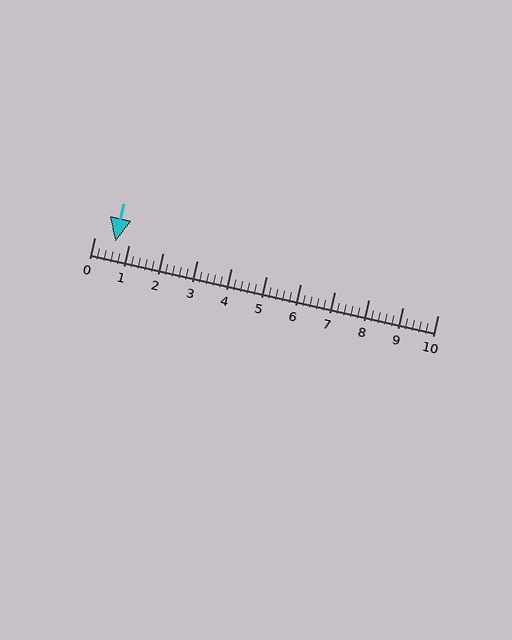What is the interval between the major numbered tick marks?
The major tick marks are spaced 1 units apart.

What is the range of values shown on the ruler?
The ruler shows values from 0 to 10.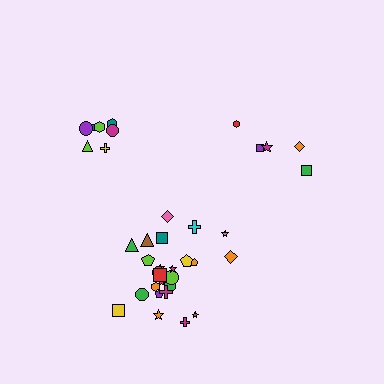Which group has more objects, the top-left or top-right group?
The top-left group.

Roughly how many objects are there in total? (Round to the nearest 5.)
Roughly 35 objects in total.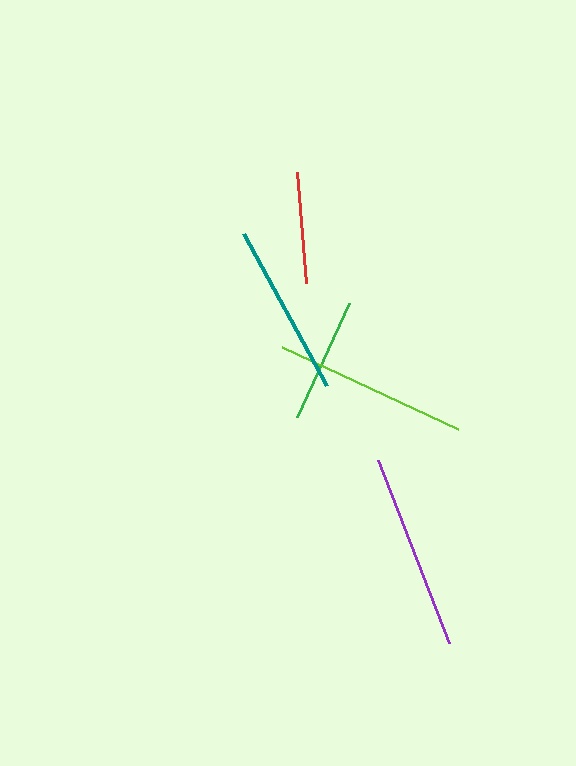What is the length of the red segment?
The red segment is approximately 112 pixels long.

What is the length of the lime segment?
The lime segment is approximately 194 pixels long.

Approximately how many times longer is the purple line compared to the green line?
The purple line is approximately 1.6 times the length of the green line.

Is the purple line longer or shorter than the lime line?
The purple line is longer than the lime line.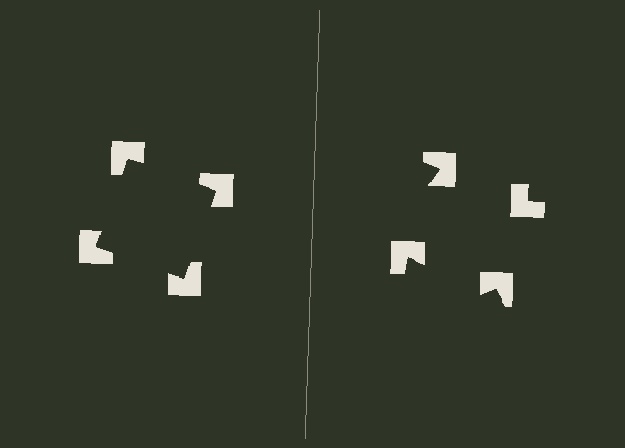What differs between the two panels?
The notched squares are positioned identically on both sides; only the wedge orientations differ. On the left they align to a square; on the right they are misaligned.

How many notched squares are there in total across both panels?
8 — 4 on each side.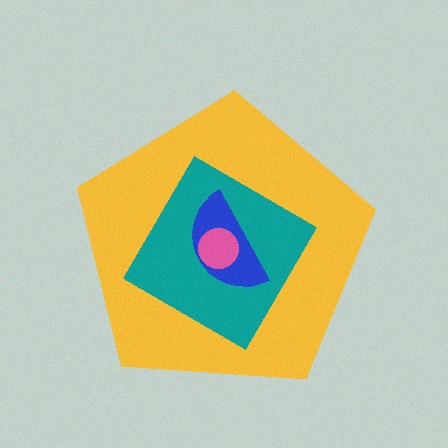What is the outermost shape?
The yellow pentagon.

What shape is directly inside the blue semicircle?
The pink circle.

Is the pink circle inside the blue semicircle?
Yes.